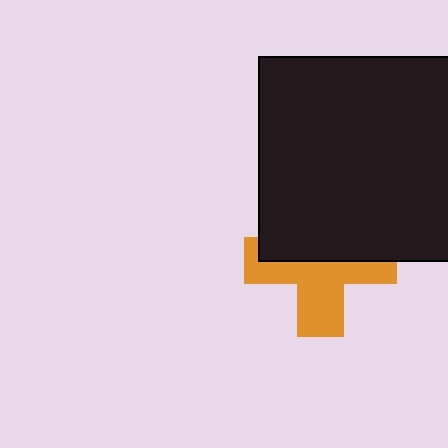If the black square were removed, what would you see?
You would see the complete orange cross.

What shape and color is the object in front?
The object in front is a black square.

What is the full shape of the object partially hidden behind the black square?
The partially hidden object is an orange cross.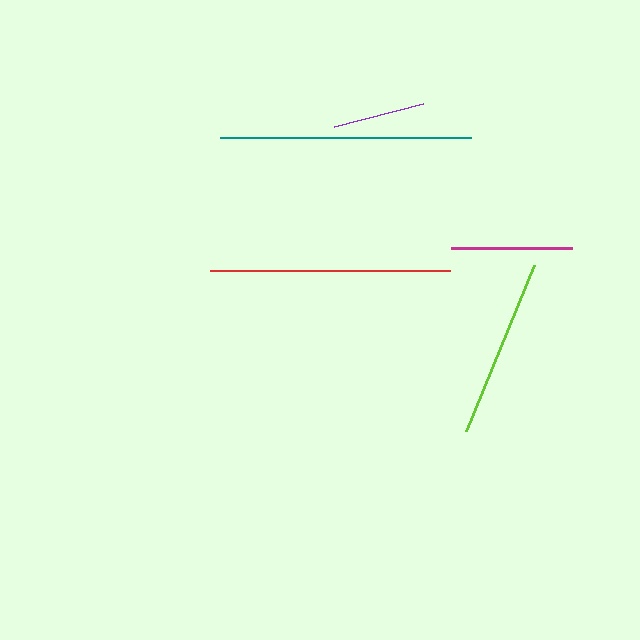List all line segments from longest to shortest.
From longest to shortest: teal, red, lime, magenta, purple.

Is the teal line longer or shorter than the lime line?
The teal line is longer than the lime line.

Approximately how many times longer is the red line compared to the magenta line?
The red line is approximately 2.0 times the length of the magenta line.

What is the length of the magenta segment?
The magenta segment is approximately 121 pixels long.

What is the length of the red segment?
The red segment is approximately 241 pixels long.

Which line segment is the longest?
The teal line is the longest at approximately 251 pixels.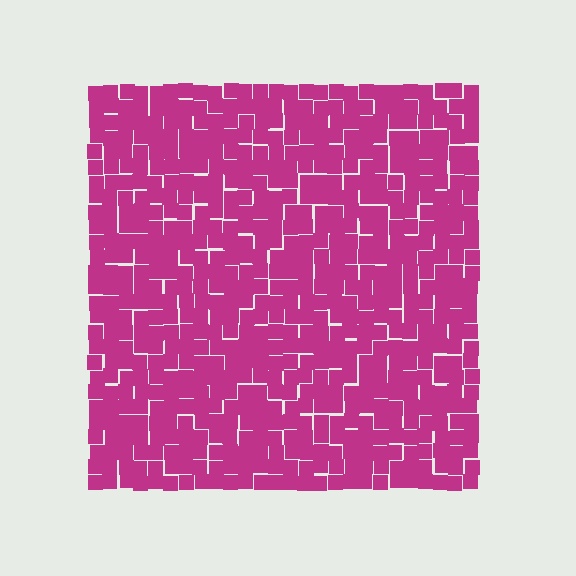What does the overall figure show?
The overall figure shows a square.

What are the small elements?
The small elements are squares.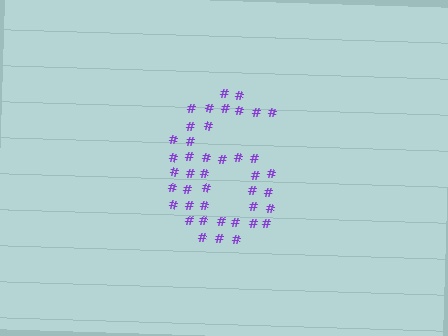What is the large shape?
The large shape is the digit 6.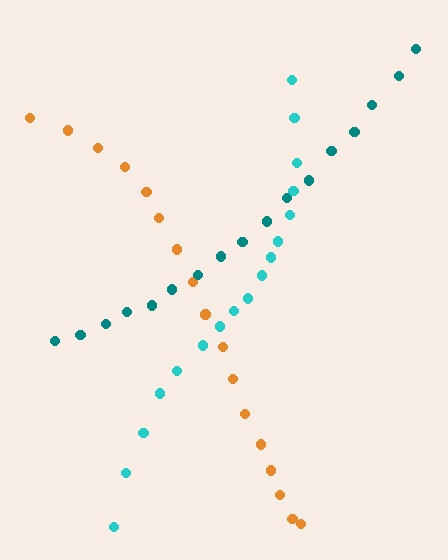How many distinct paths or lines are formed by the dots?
There are 3 distinct paths.